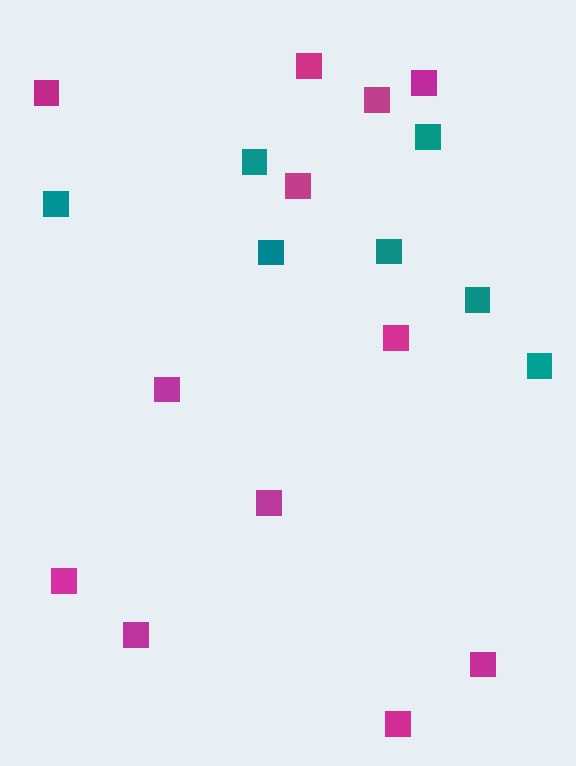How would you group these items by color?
There are 2 groups: one group of magenta squares (12) and one group of teal squares (7).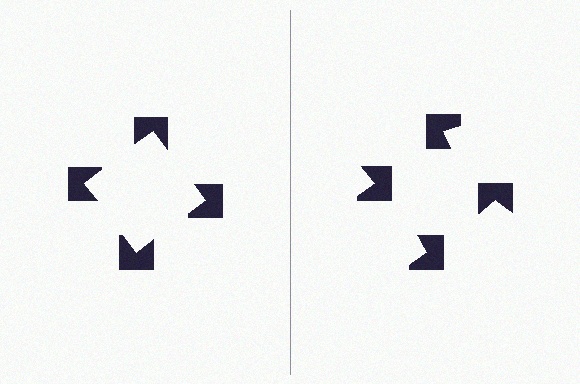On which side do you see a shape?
An illusory square appears on the left side. On the right side the wedge cuts are rotated, so no coherent shape forms.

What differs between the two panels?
The notched squares are positioned identically on both sides; only the wedge orientations differ. On the left they align to a square; on the right they are misaligned.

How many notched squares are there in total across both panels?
8 — 4 on each side.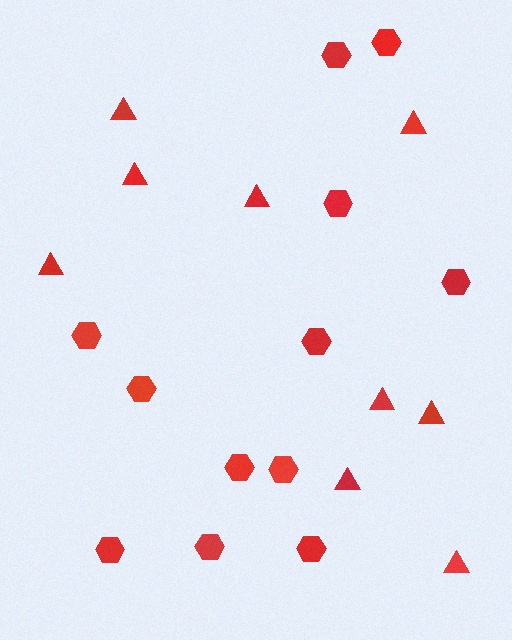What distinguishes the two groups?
There are 2 groups: one group of hexagons (12) and one group of triangles (9).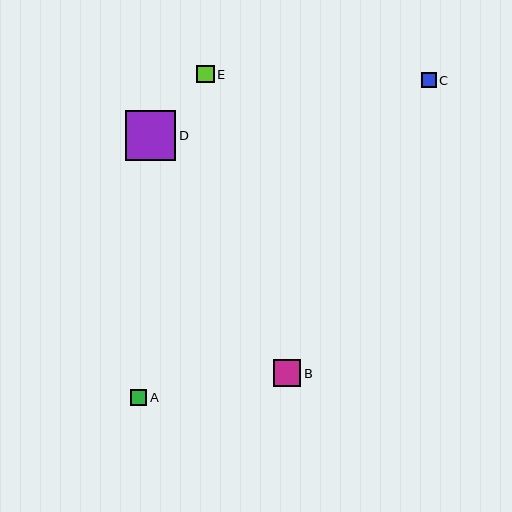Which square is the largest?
Square D is the largest with a size of approximately 51 pixels.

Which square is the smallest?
Square C is the smallest with a size of approximately 15 pixels.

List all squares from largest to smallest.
From largest to smallest: D, B, E, A, C.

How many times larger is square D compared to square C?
Square D is approximately 3.3 times the size of square C.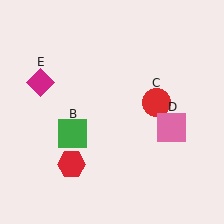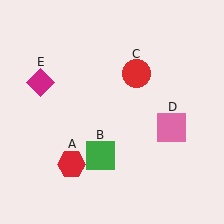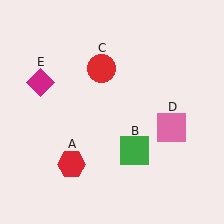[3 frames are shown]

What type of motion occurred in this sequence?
The green square (object B), red circle (object C) rotated counterclockwise around the center of the scene.